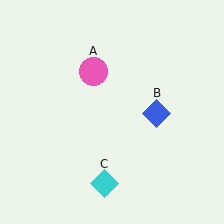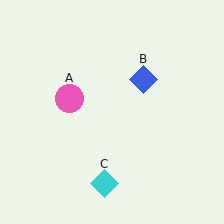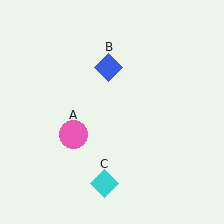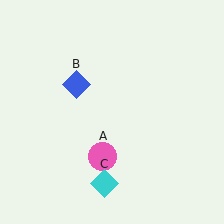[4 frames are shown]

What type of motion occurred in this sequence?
The pink circle (object A), blue diamond (object B) rotated counterclockwise around the center of the scene.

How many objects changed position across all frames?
2 objects changed position: pink circle (object A), blue diamond (object B).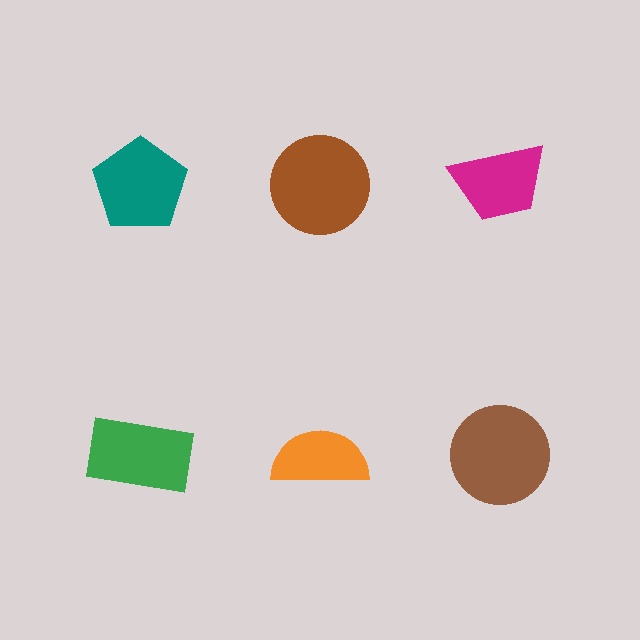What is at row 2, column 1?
A green rectangle.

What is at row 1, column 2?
A brown circle.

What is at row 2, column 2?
An orange semicircle.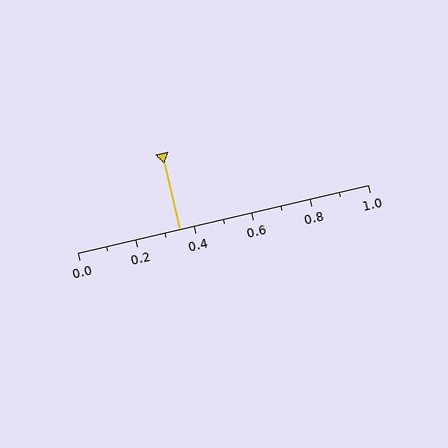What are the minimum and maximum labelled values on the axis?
The axis runs from 0.0 to 1.0.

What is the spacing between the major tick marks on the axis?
The major ticks are spaced 0.2 apart.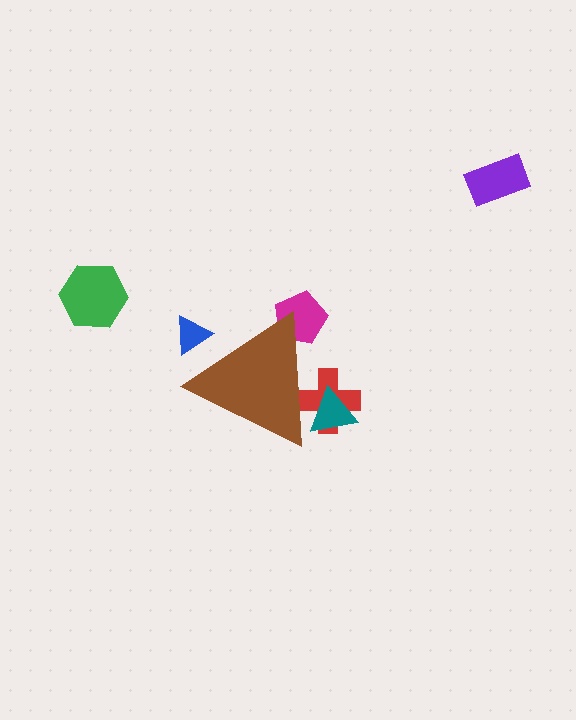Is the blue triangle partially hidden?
Yes, the blue triangle is partially hidden behind the brown triangle.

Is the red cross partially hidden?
Yes, the red cross is partially hidden behind the brown triangle.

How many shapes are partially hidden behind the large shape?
4 shapes are partially hidden.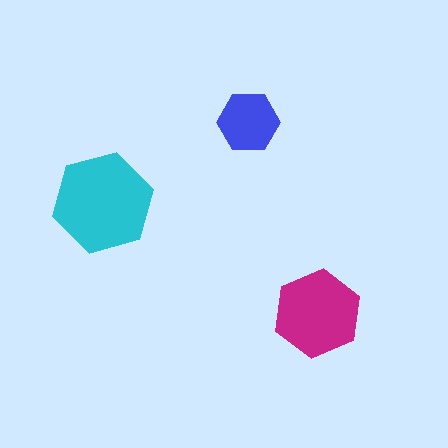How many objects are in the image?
There are 3 objects in the image.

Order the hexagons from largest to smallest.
the cyan one, the magenta one, the blue one.